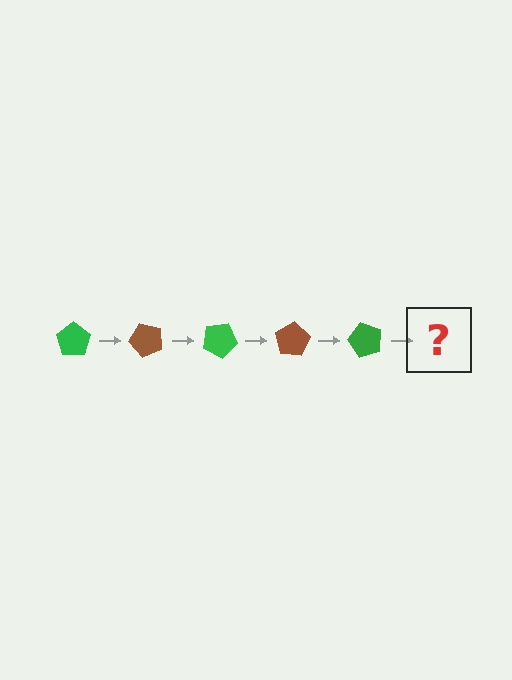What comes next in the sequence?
The next element should be a brown pentagon, rotated 250 degrees from the start.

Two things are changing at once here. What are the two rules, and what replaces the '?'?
The two rules are that it rotates 50 degrees each step and the color cycles through green and brown. The '?' should be a brown pentagon, rotated 250 degrees from the start.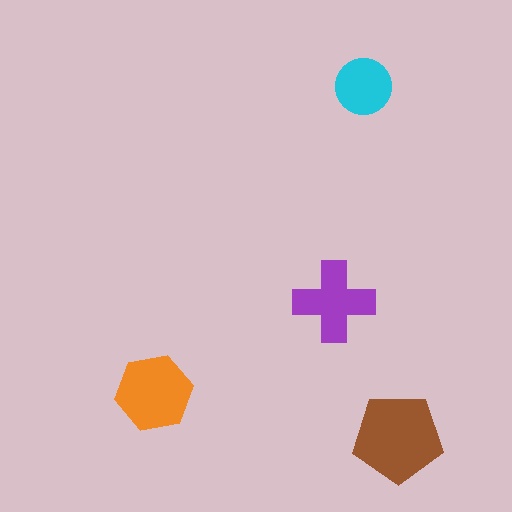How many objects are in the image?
There are 4 objects in the image.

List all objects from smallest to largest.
The cyan circle, the purple cross, the orange hexagon, the brown pentagon.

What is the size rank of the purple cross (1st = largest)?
3rd.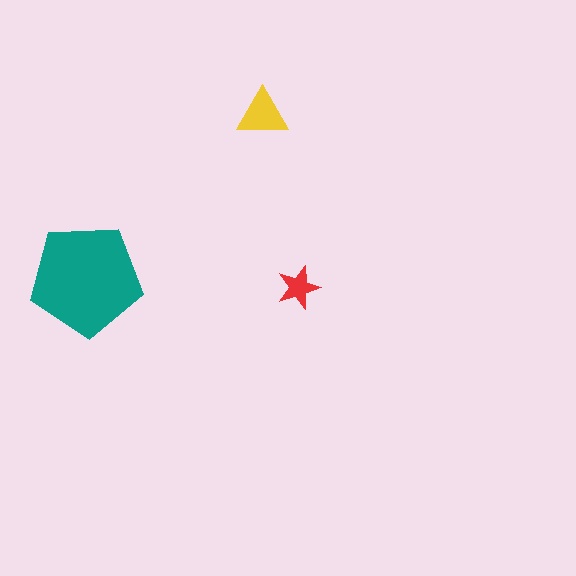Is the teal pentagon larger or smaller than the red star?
Larger.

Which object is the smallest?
The red star.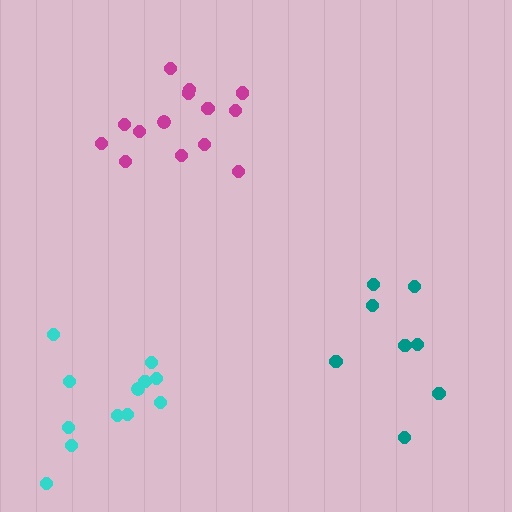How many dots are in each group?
Group 1: 12 dots, Group 2: 14 dots, Group 3: 8 dots (34 total).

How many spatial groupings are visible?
There are 3 spatial groupings.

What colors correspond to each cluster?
The clusters are colored: cyan, magenta, teal.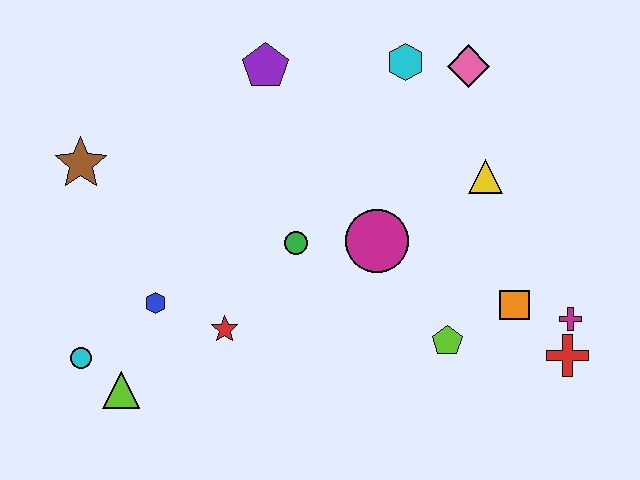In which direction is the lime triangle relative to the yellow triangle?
The lime triangle is to the left of the yellow triangle.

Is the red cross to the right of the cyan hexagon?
Yes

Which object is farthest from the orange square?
The brown star is farthest from the orange square.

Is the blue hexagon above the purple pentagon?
No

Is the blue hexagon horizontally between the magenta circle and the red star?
No